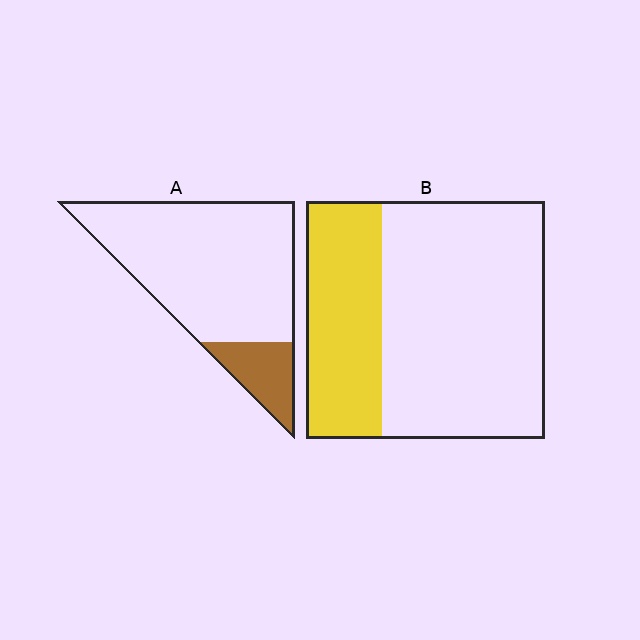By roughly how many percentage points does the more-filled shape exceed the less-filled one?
By roughly 15 percentage points (B over A).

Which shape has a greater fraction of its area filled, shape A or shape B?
Shape B.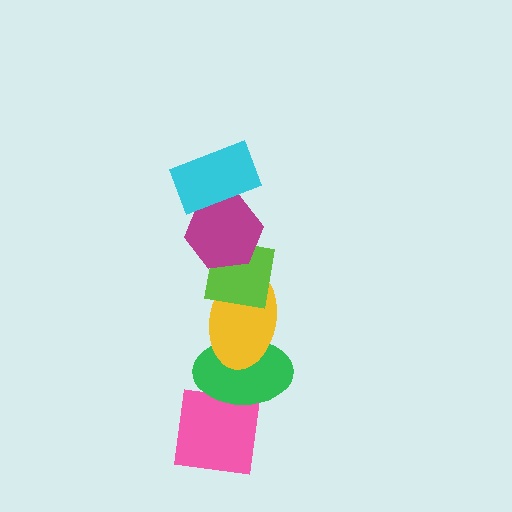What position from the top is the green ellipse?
The green ellipse is 5th from the top.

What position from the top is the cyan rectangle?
The cyan rectangle is 1st from the top.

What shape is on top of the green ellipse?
The yellow ellipse is on top of the green ellipse.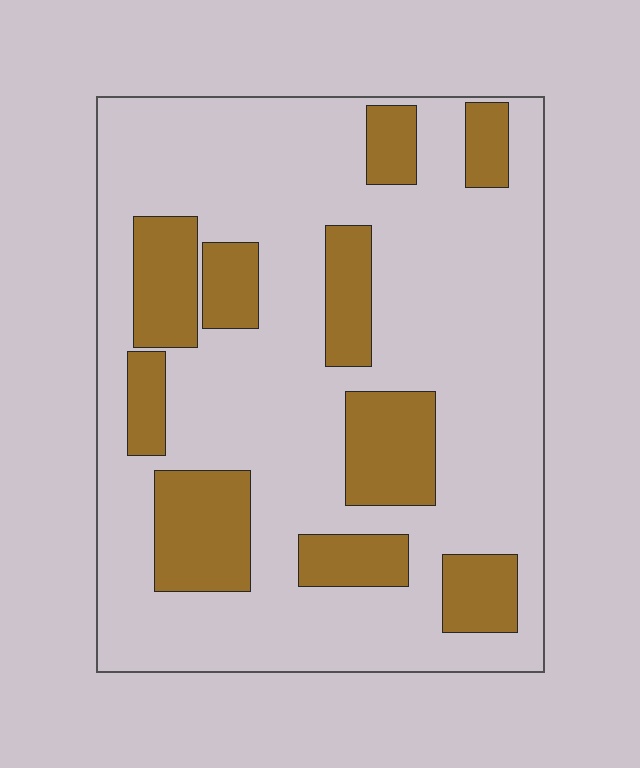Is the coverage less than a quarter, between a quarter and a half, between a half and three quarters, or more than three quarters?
Between a quarter and a half.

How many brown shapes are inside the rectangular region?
10.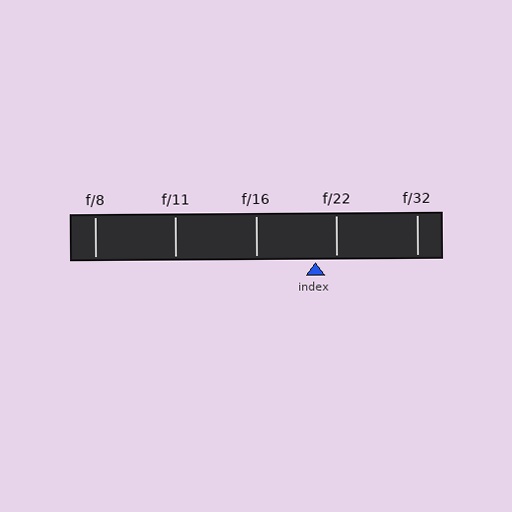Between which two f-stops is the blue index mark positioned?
The index mark is between f/16 and f/22.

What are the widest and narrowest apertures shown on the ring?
The widest aperture shown is f/8 and the narrowest is f/32.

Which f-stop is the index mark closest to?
The index mark is closest to f/22.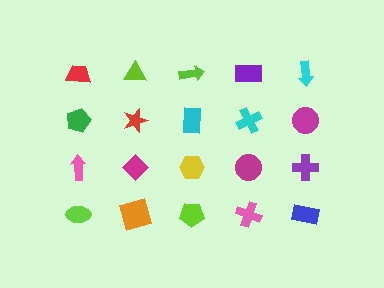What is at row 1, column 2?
A lime triangle.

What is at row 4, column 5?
A blue rectangle.